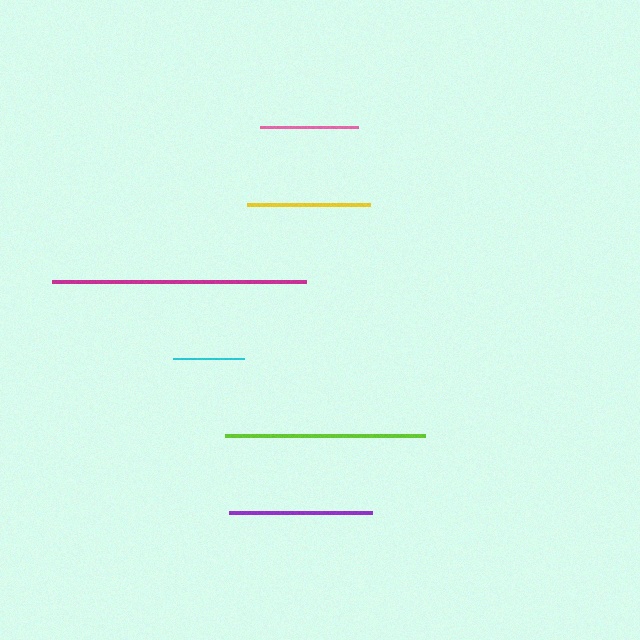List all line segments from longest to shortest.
From longest to shortest: magenta, lime, purple, yellow, pink, cyan.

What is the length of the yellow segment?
The yellow segment is approximately 124 pixels long.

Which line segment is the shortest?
The cyan line is the shortest at approximately 71 pixels.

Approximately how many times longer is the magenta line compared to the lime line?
The magenta line is approximately 1.3 times the length of the lime line.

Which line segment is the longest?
The magenta line is the longest at approximately 254 pixels.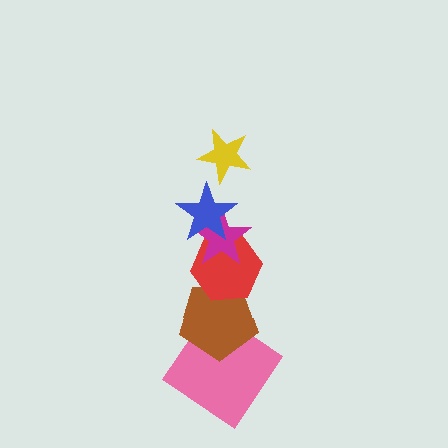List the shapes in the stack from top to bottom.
From top to bottom: the yellow star, the blue star, the magenta star, the red hexagon, the brown pentagon, the pink diamond.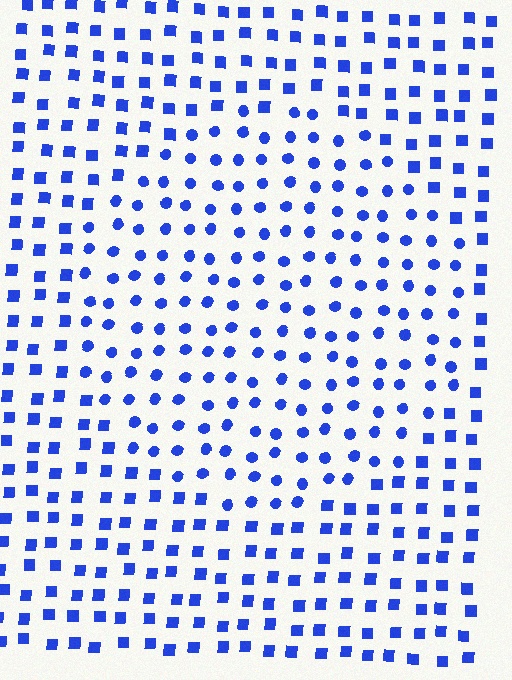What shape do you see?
I see a circle.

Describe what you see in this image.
The image is filled with small blue elements arranged in a uniform grid. A circle-shaped region contains circles, while the surrounding area contains squares. The boundary is defined purely by the change in element shape.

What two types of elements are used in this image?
The image uses circles inside the circle region and squares outside it.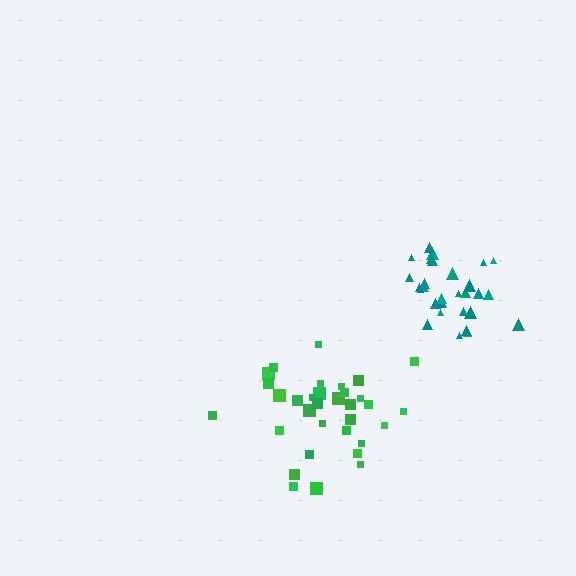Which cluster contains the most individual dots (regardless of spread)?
Green (33).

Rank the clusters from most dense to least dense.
teal, green.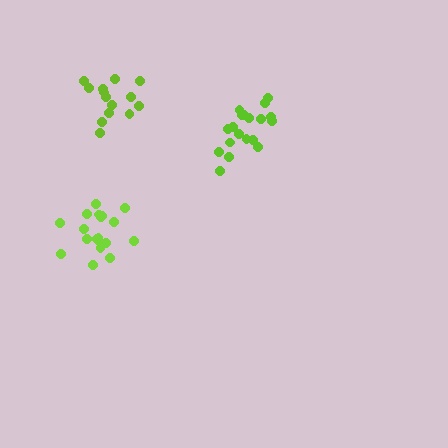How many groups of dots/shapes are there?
There are 3 groups.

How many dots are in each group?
Group 1: 19 dots, Group 2: 14 dots, Group 3: 20 dots (53 total).